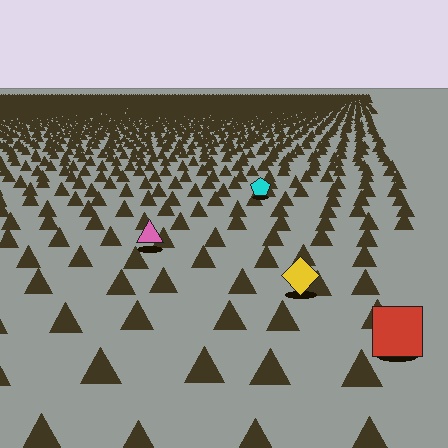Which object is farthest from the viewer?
The cyan pentagon is farthest from the viewer. It appears smaller and the ground texture around it is denser.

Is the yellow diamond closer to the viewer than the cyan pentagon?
Yes. The yellow diamond is closer — you can tell from the texture gradient: the ground texture is coarser near it.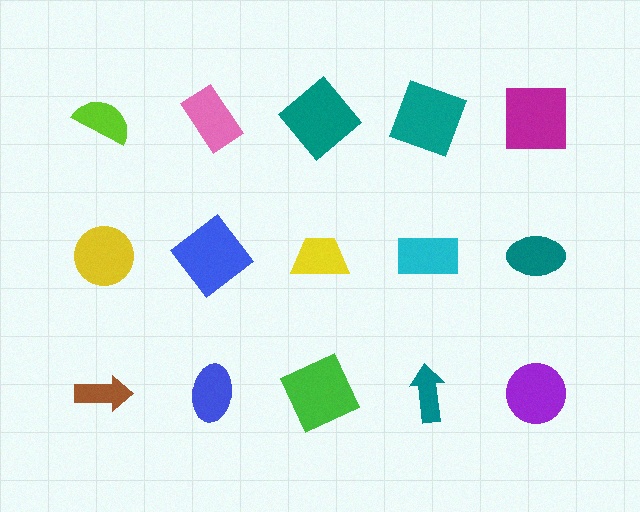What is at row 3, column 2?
A blue ellipse.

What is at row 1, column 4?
A teal square.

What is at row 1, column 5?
A magenta square.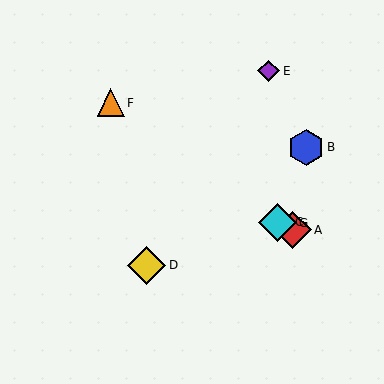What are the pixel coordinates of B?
Object B is at (306, 147).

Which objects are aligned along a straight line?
Objects A, C, G are aligned along a straight line.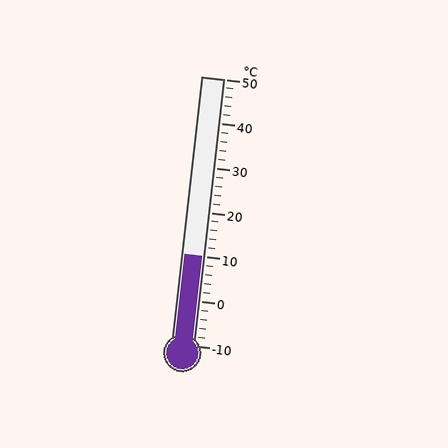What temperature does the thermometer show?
The thermometer shows approximately 10°C.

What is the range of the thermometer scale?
The thermometer scale ranges from -10°C to 50°C.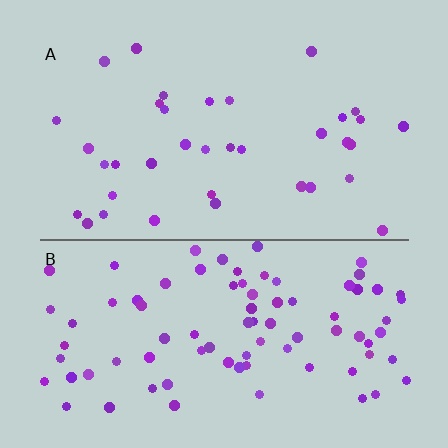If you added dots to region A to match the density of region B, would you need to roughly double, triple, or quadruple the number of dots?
Approximately double.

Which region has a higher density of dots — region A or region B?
B (the bottom).